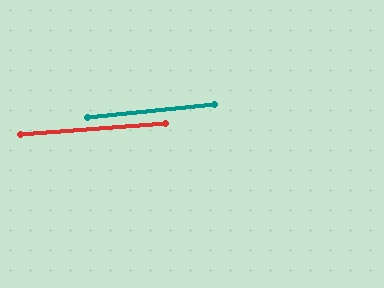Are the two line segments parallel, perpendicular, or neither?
Parallel — their directions differ by only 1.9°.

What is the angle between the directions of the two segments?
Approximately 2 degrees.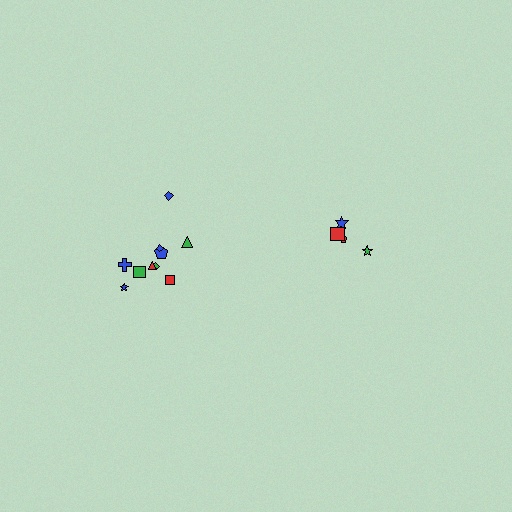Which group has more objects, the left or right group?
The left group.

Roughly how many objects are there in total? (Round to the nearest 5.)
Roughly 15 objects in total.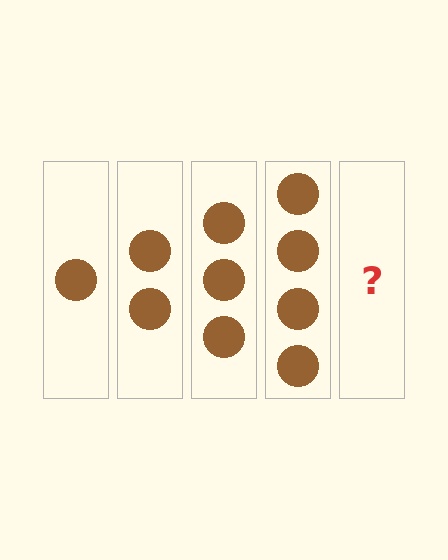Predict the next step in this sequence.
The next step is 5 circles.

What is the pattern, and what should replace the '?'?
The pattern is that each step adds one more circle. The '?' should be 5 circles.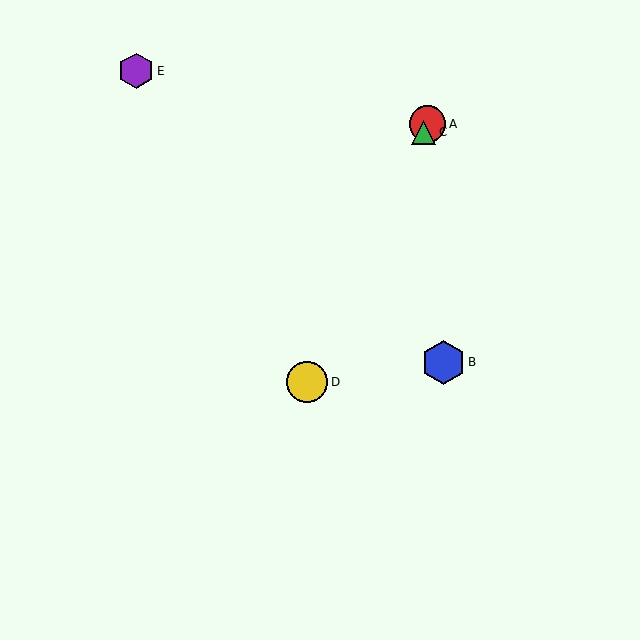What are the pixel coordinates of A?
Object A is at (427, 124).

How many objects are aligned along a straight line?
3 objects (A, C, D) are aligned along a straight line.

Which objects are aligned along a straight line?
Objects A, C, D are aligned along a straight line.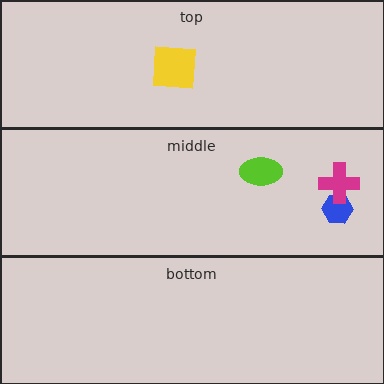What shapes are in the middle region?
The blue hexagon, the magenta cross, the lime ellipse.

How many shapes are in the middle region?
3.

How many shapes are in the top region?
1.